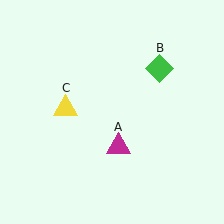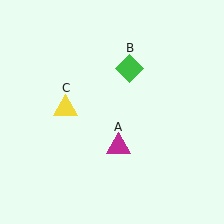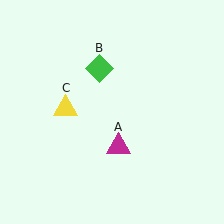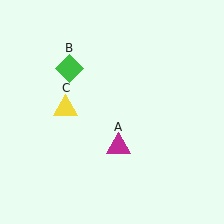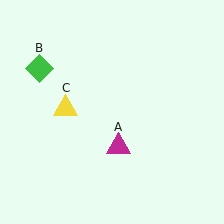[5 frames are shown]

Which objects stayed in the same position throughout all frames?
Magenta triangle (object A) and yellow triangle (object C) remained stationary.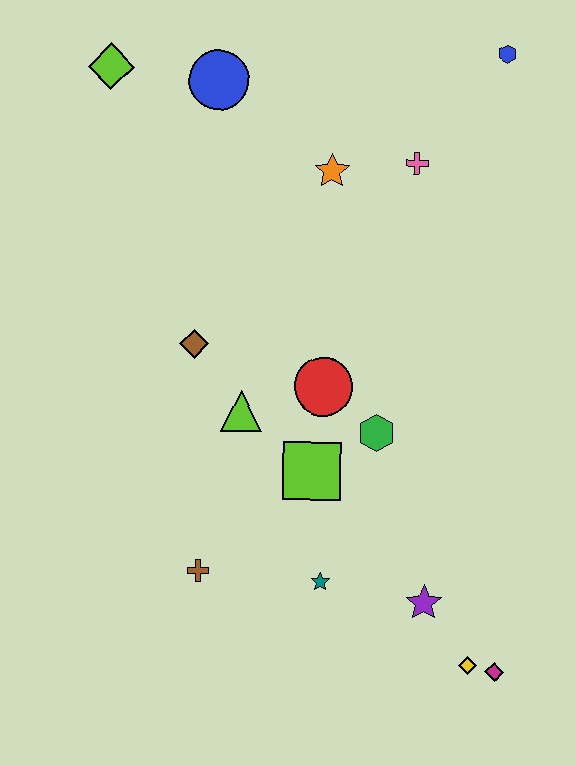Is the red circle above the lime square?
Yes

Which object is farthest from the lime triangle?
The blue hexagon is farthest from the lime triangle.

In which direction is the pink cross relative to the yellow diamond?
The pink cross is above the yellow diamond.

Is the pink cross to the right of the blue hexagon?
No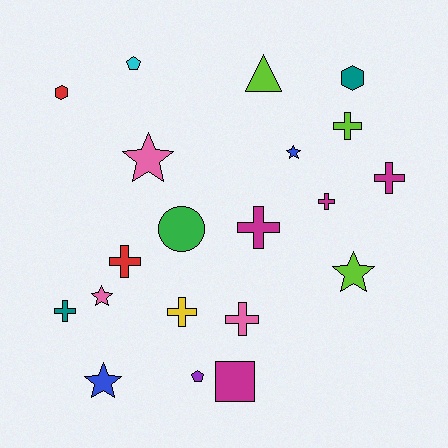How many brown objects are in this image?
There are no brown objects.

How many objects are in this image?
There are 20 objects.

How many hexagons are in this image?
There are 2 hexagons.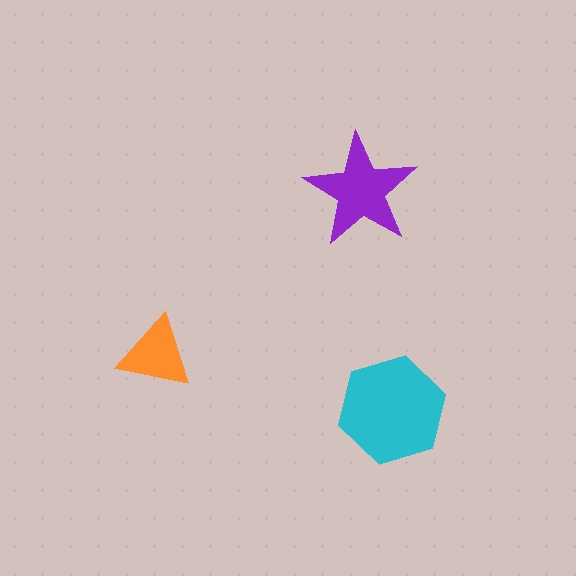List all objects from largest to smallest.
The cyan hexagon, the purple star, the orange triangle.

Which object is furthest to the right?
The cyan hexagon is rightmost.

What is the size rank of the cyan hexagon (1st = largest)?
1st.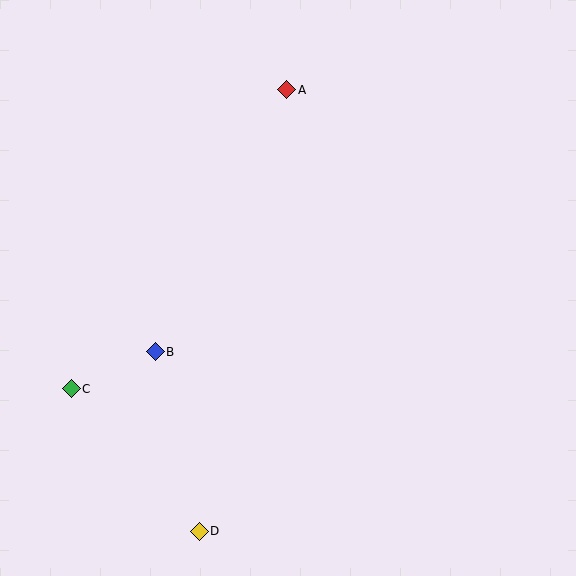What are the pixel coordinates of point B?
Point B is at (155, 352).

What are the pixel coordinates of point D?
Point D is at (199, 531).